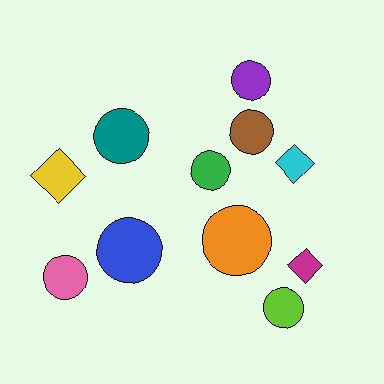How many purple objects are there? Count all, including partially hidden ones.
There is 1 purple object.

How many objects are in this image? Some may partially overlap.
There are 11 objects.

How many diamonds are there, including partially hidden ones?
There are 3 diamonds.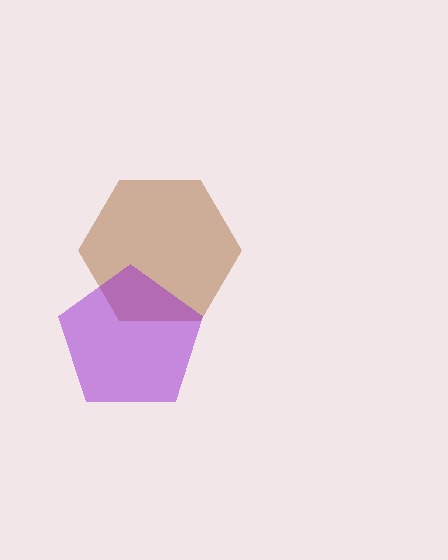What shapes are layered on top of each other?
The layered shapes are: a brown hexagon, a purple pentagon.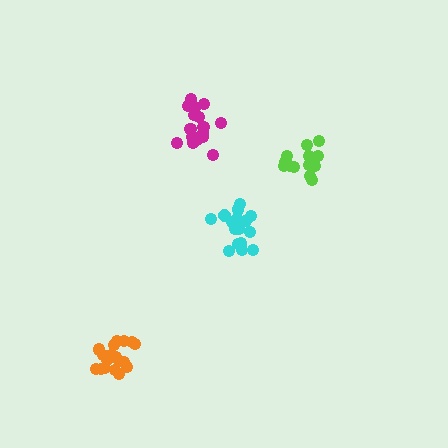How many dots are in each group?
Group 1: 16 dots, Group 2: 13 dots, Group 3: 18 dots, Group 4: 16 dots (63 total).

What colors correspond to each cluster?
The clusters are colored: magenta, lime, orange, cyan.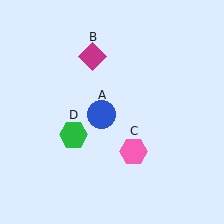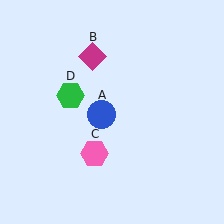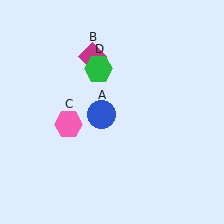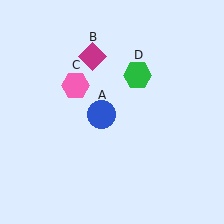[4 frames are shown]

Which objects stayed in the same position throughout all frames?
Blue circle (object A) and magenta diamond (object B) remained stationary.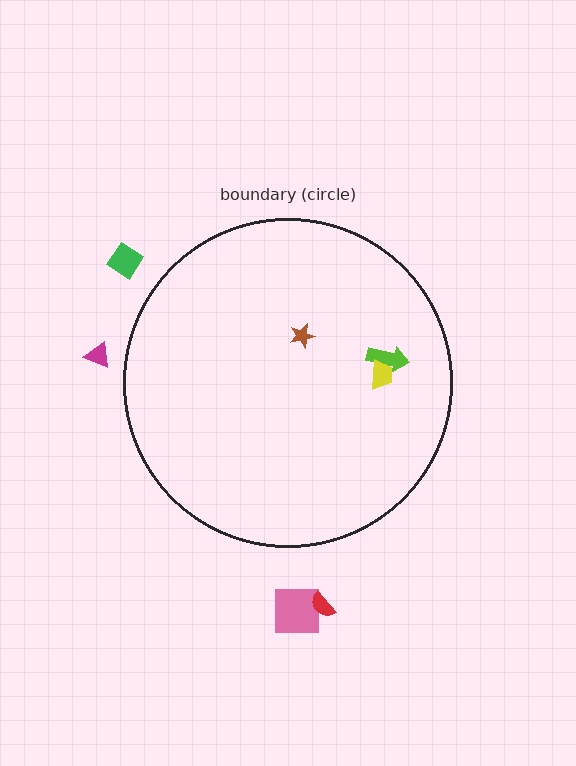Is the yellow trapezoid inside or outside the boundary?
Inside.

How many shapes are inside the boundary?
3 inside, 4 outside.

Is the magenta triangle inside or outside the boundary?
Outside.